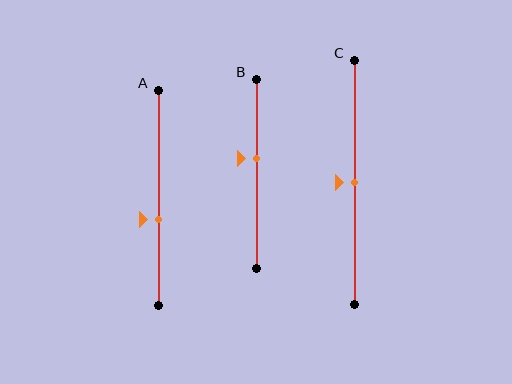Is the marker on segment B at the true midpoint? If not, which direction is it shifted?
No, the marker on segment B is shifted upward by about 8% of the segment length.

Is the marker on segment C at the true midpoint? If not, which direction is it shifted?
Yes, the marker on segment C is at the true midpoint.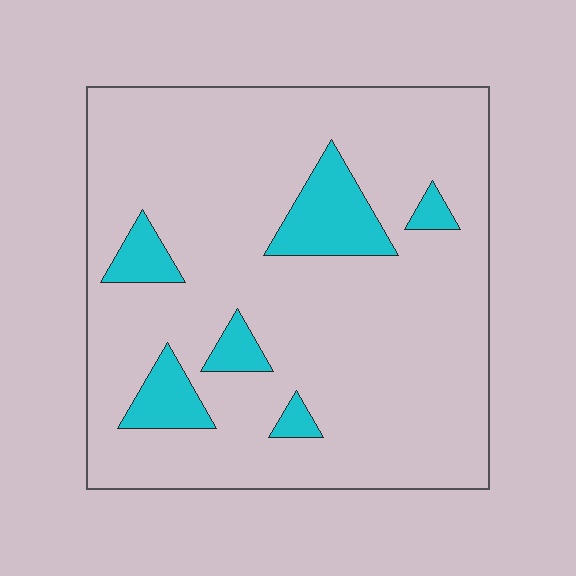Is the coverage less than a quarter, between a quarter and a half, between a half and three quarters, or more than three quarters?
Less than a quarter.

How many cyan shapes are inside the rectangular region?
6.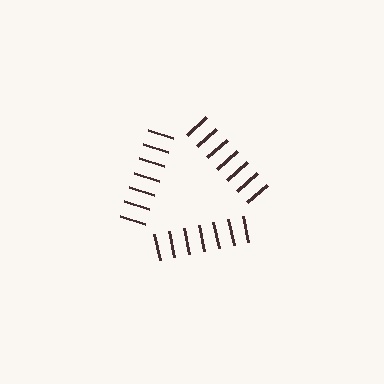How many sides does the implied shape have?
3 sides — the line-ends trace a triangle.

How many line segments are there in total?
21 — 7 along each of the 3 edges.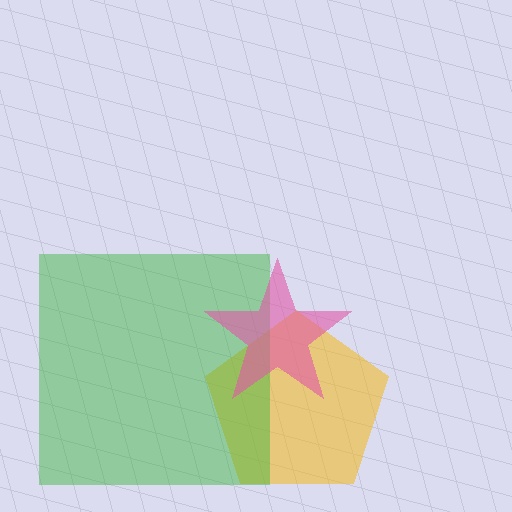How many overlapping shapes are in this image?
There are 3 overlapping shapes in the image.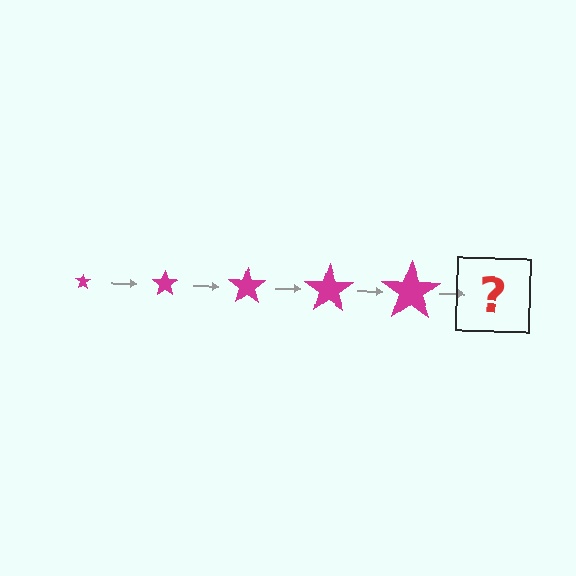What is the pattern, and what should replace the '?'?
The pattern is that the star gets progressively larger each step. The '?' should be a magenta star, larger than the previous one.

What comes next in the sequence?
The next element should be a magenta star, larger than the previous one.